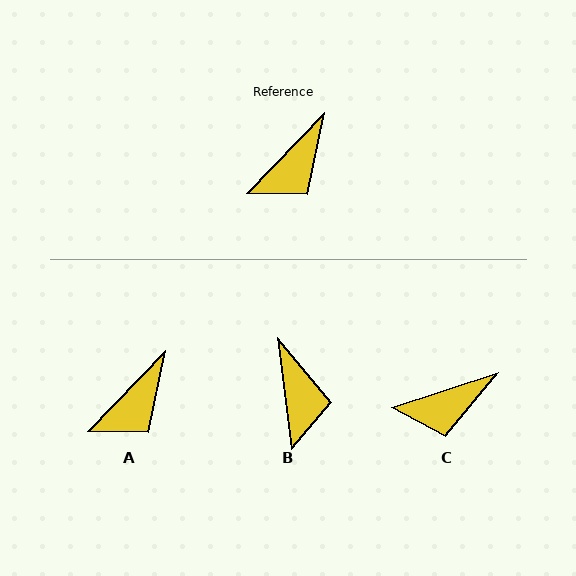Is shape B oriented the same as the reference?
No, it is off by about 51 degrees.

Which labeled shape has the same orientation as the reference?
A.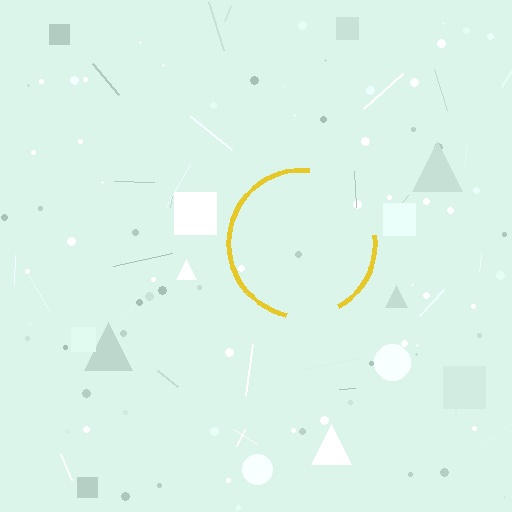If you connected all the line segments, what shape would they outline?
They would outline a circle.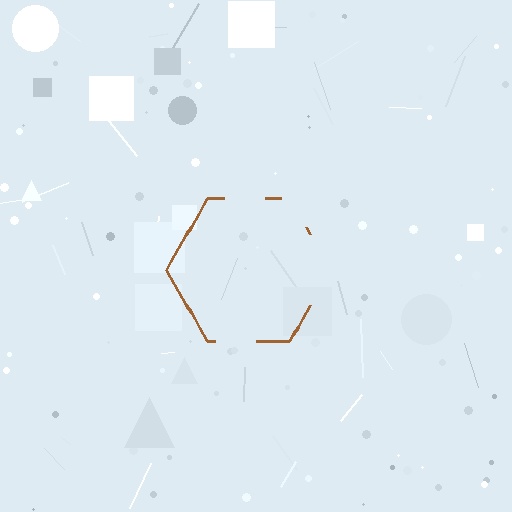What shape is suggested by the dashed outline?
The dashed outline suggests a hexagon.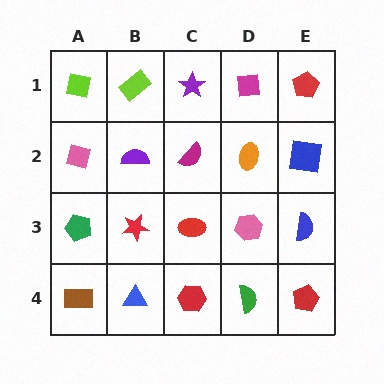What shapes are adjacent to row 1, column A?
A pink diamond (row 2, column A), a lime rectangle (row 1, column B).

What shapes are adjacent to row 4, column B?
A red star (row 3, column B), a brown rectangle (row 4, column A), a red hexagon (row 4, column C).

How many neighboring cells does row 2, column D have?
4.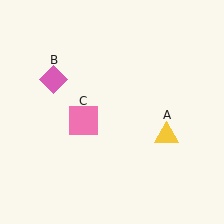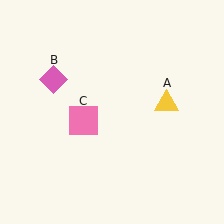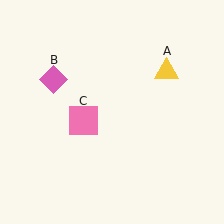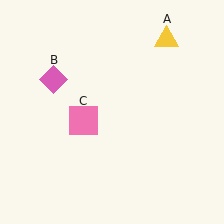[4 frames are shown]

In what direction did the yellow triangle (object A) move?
The yellow triangle (object A) moved up.